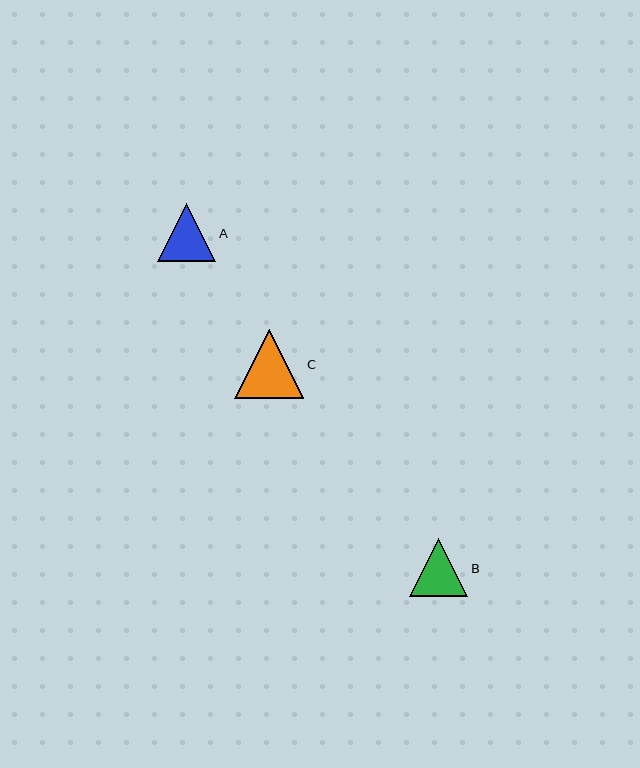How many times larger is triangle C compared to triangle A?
Triangle C is approximately 1.2 times the size of triangle A.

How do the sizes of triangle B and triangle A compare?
Triangle B and triangle A are approximately the same size.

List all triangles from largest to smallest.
From largest to smallest: C, B, A.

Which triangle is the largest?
Triangle C is the largest with a size of approximately 69 pixels.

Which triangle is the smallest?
Triangle A is the smallest with a size of approximately 59 pixels.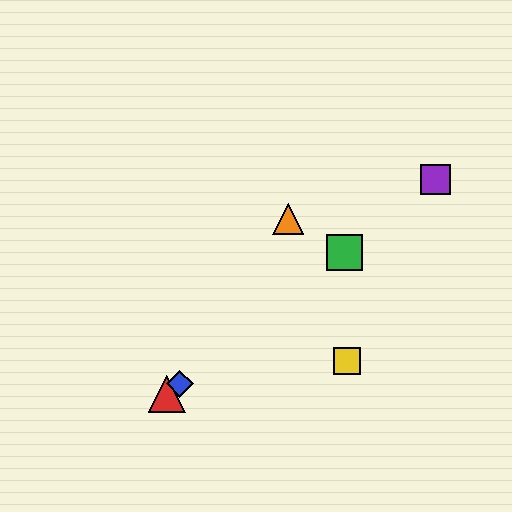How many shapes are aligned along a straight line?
4 shapes (the red triangle, the blue diamond, the green square, the purple square) are aligned along a straight line.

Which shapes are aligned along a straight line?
The red triangle, the blue diamond, the green square, the purple square are aligned along a straight line.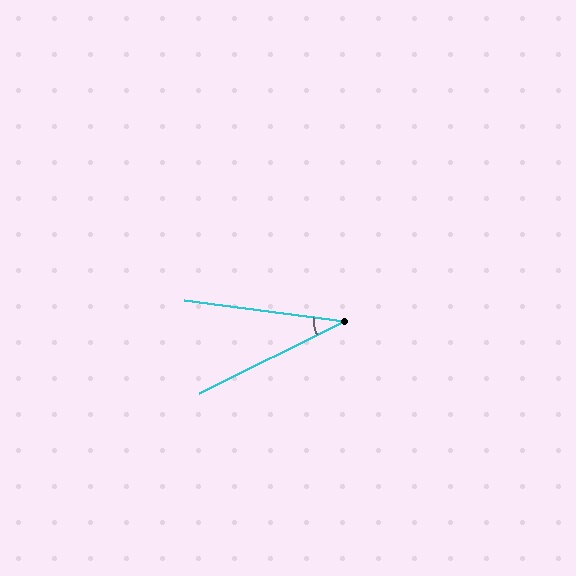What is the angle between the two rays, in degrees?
Approximately 34 degrees.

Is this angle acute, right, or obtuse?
It is acute.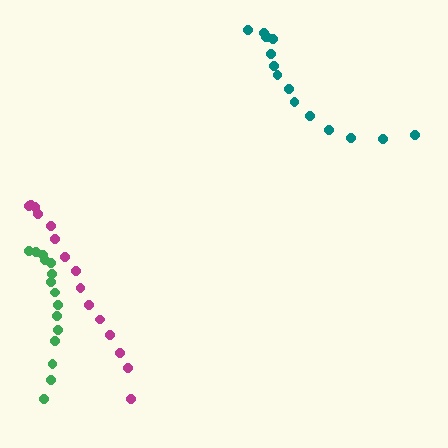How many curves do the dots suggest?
There are 3 distinct paths.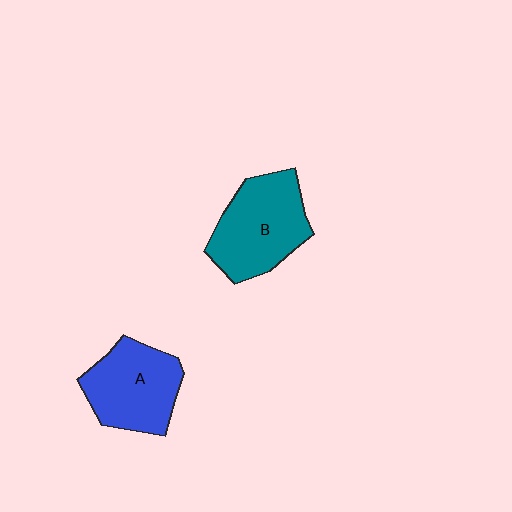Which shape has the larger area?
Shape B (teal).